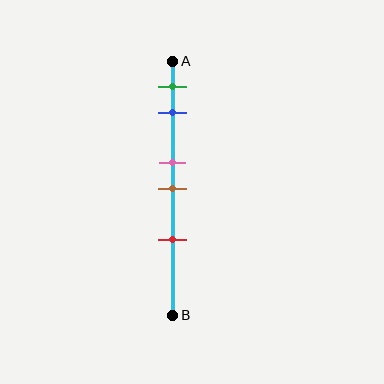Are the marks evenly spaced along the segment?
No, the marks are not evenly spaced.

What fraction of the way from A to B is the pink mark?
The pink mark is approximately 40% (0.4) of the way from A to B.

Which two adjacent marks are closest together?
The pink and brown marks are the closest adjacent pair.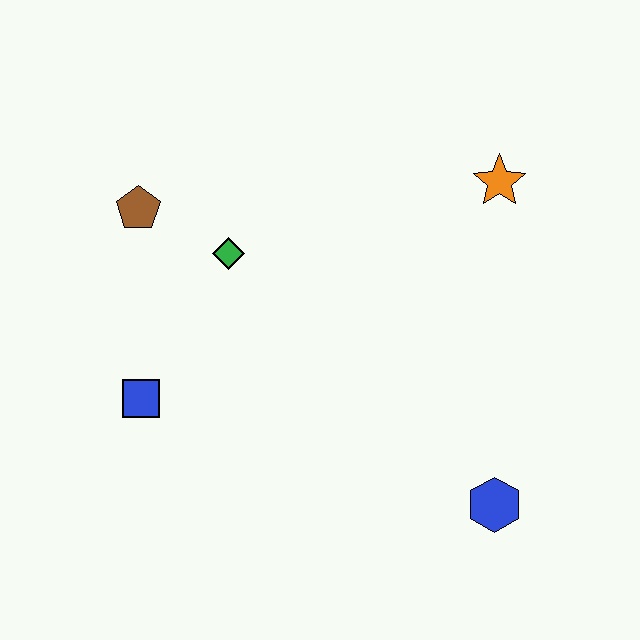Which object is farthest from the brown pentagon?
The blue hexagon is farthest from the brown pentagon.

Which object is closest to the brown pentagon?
The green diamond is closest to the brown pentagon.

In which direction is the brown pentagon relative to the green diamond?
The brown pentagon is to the left of the green diamond.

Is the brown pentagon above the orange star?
No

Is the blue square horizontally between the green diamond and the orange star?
No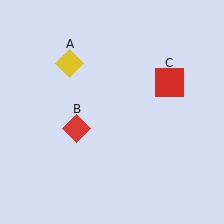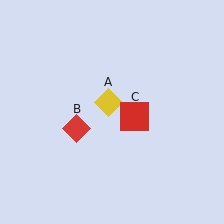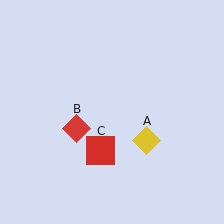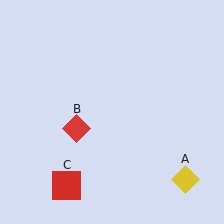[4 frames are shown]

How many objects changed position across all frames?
2 objects changed position: yellow diamond (object A), red square (object C).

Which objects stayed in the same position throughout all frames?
Red diamond (object B) remained stationary.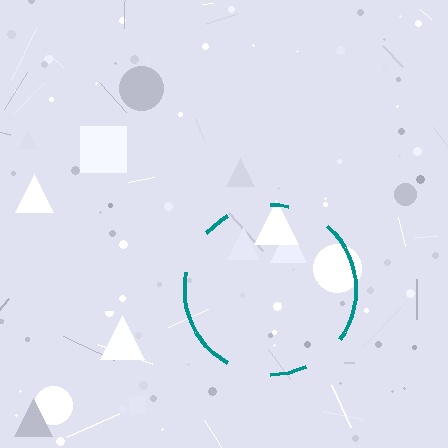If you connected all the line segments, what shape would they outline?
They would outline a circle.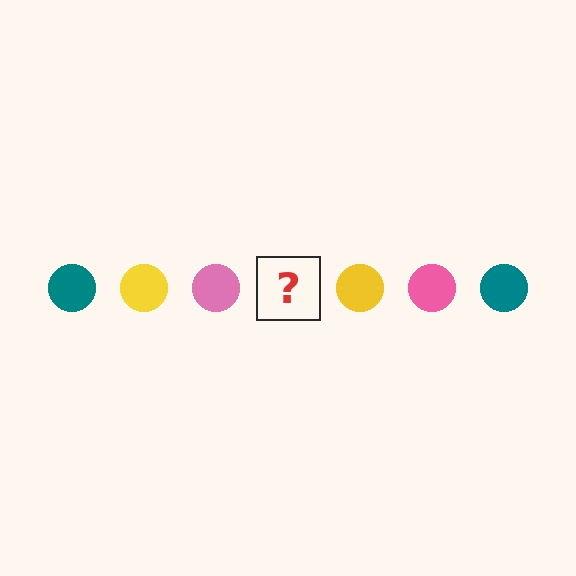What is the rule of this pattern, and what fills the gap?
The rule is that the pattern cycles through teal, yellow, pink circles. The gap should be filled with a teal circle.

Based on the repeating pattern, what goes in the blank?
The blank should be a teal circle.